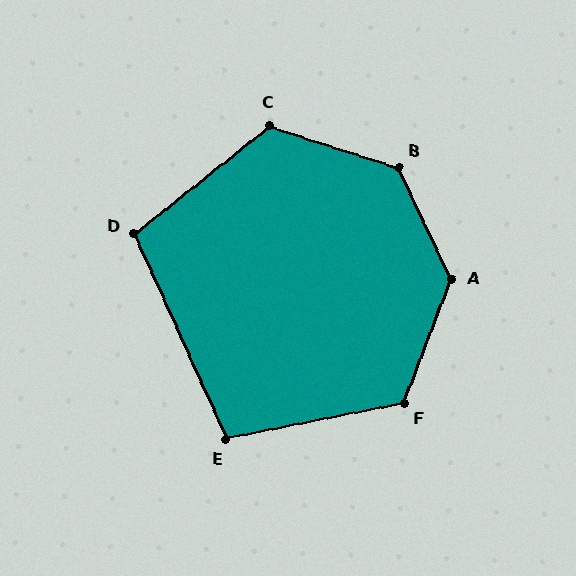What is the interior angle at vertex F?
Approximately 122 degrees (obtuse).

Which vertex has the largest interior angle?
A, at approximately 134 degrees.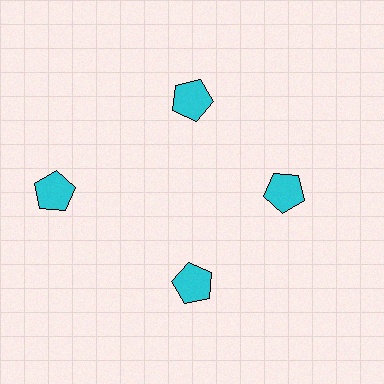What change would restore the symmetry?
The symmetry would be restored by moving it inward, back onto the ring so that all 4 pentagons sit at equal angles and equal distance from the center.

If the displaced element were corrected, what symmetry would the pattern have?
It would have 4-fold rotational symmetry — the pattern would map onto itself every 90 degrees.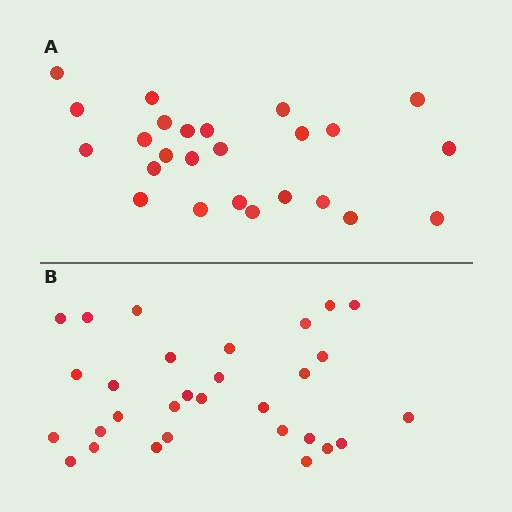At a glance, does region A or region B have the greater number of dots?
Region B (the bottom region) has more dots.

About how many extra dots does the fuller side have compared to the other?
Region B has about 5 more dots than region A.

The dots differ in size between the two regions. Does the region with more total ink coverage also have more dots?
No. Region A has more total ink coverage because its dots are larger, but region B actually contains more individual dots. Total area can be misleading — the number of items is what matters here.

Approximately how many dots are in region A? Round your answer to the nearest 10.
About 20 dots. (The exact count is 25, which rounds to 20.)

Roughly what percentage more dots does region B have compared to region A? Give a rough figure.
About 20% more.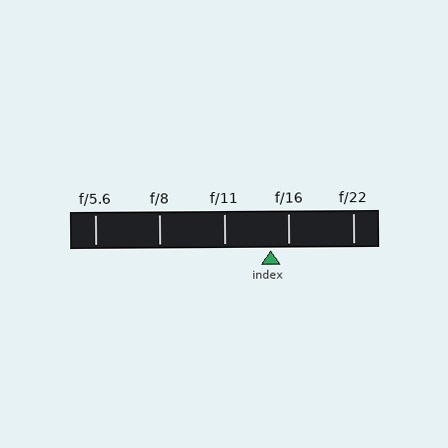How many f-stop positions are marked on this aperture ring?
There are 5 f-stop positions marked.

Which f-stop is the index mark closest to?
The index mark is closest to f/16.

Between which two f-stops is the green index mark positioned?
The index mark is between f/11 and f/16.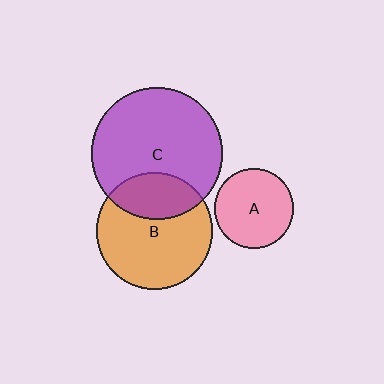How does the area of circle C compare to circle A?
Approximately 2.7 times.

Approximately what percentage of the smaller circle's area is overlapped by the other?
Approximately 30%.